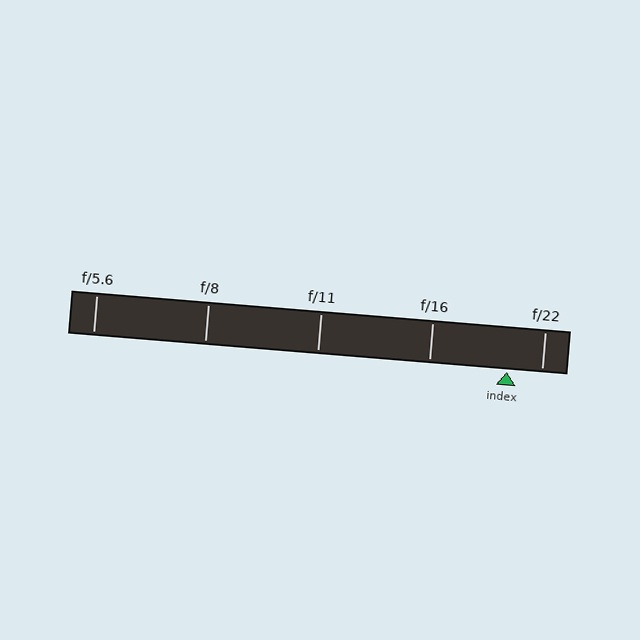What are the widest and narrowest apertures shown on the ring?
The widest aperture shown is f/5.6 and the narrowest is f/22.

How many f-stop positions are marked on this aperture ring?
There are 5 f-stop positions marked.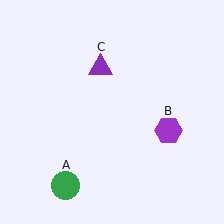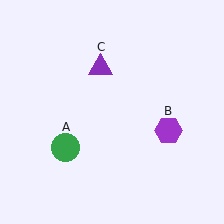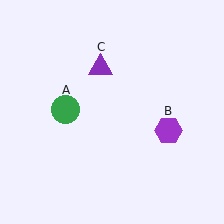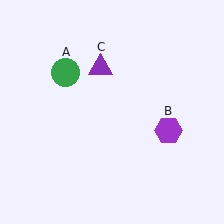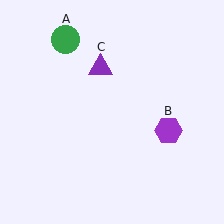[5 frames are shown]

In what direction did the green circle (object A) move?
The green circle (object A) moved up.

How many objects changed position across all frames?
1 object changed position: green circle (object A).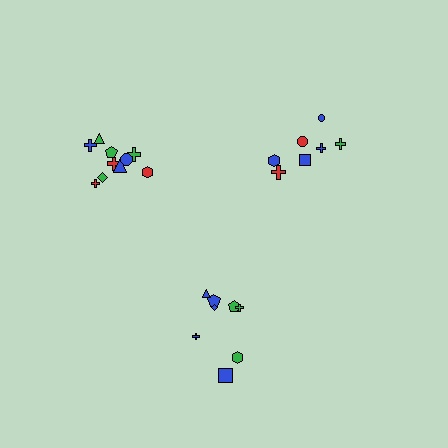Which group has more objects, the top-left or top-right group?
The top-left group.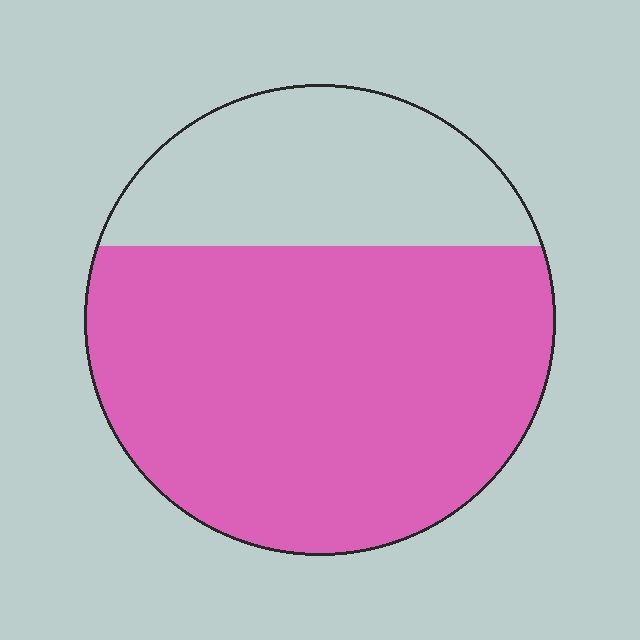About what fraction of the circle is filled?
About two thirds (2/3).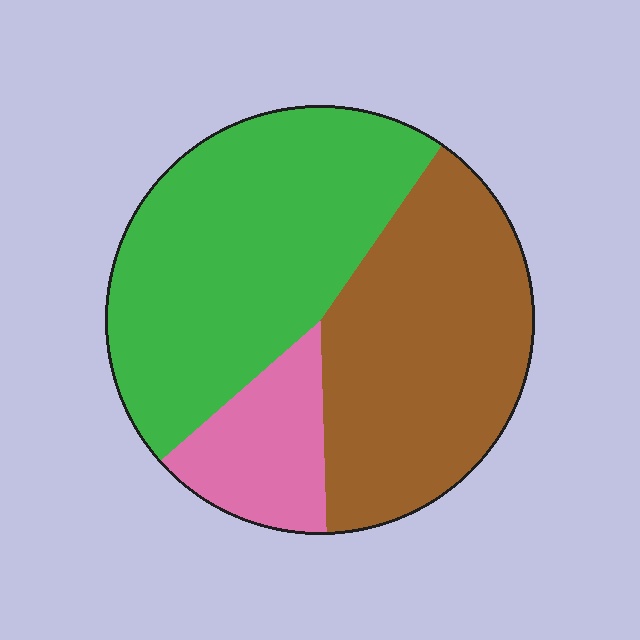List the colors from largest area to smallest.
From largest to smallest: green, brown, pink.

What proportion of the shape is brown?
Brown covers 40% of the shape.